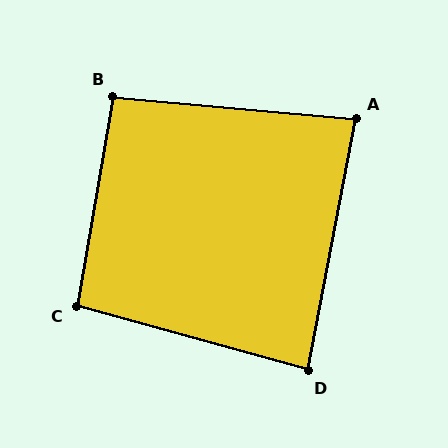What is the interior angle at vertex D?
Approximately 85 degrees (approximately right).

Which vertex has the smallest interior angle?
A, at approximately 84 degrees.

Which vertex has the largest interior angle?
C, at approximately 96 degrees.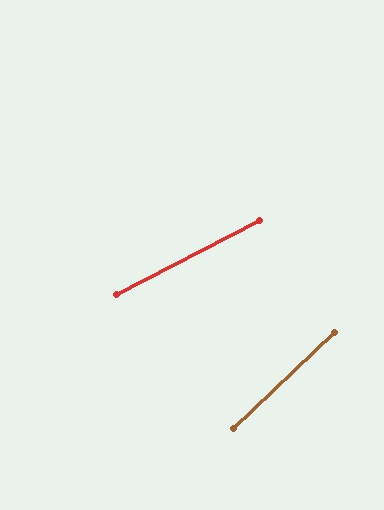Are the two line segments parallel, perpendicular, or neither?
Neither parallel nor perpendicular — they differ by about 16°.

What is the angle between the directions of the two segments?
Approximately 16 degrees.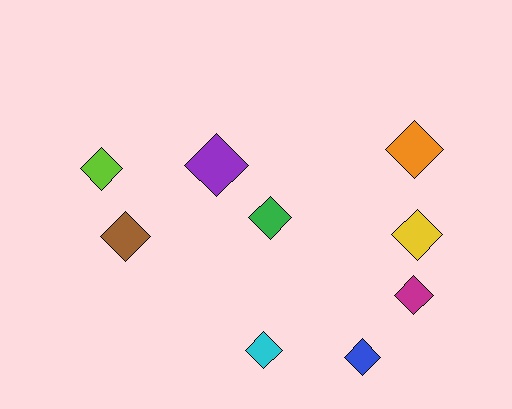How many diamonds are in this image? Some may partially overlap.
There are 9 diamonds.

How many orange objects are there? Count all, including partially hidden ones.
There is 1 orange object.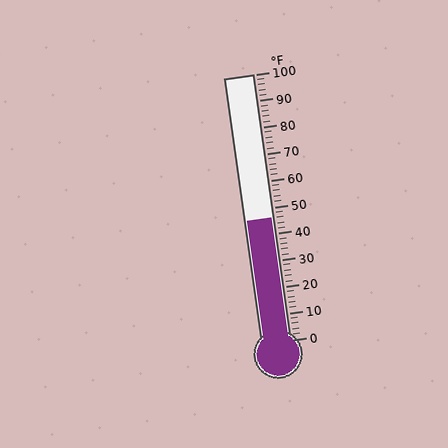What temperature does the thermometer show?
The thermometer shows approximately 46°F.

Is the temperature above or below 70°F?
The temperature is below 70°F.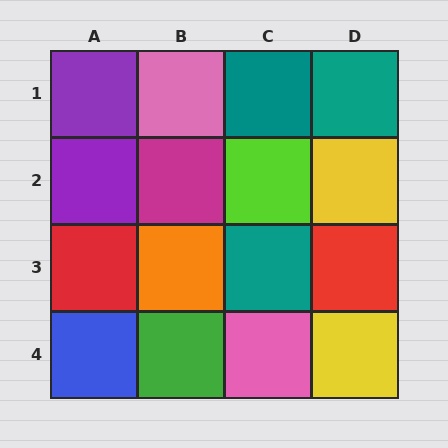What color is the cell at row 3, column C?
Teal.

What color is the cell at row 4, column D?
Yellow.